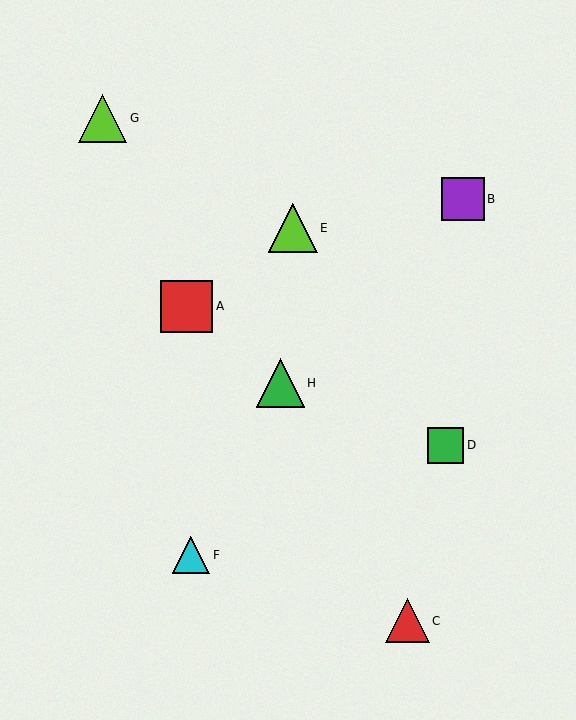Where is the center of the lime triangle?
The center of the lime triangle is at (102, 118).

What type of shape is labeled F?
Shape F is a cyan triangle.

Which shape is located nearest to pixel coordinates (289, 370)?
The green triangle (labeled H) at (280, 383) is nearest to that location.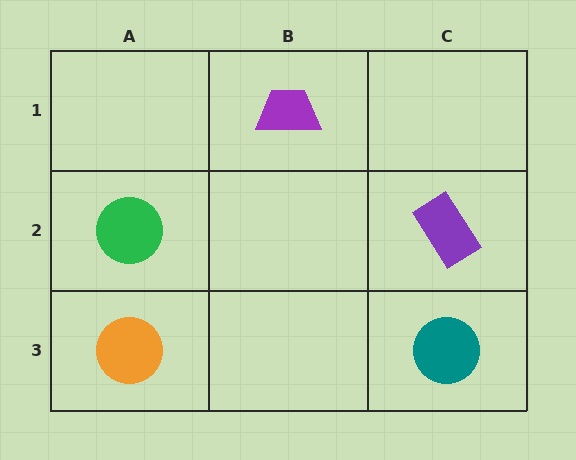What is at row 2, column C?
A purple rectangle.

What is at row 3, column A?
An orange circle.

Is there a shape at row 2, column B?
No, that cell is empty.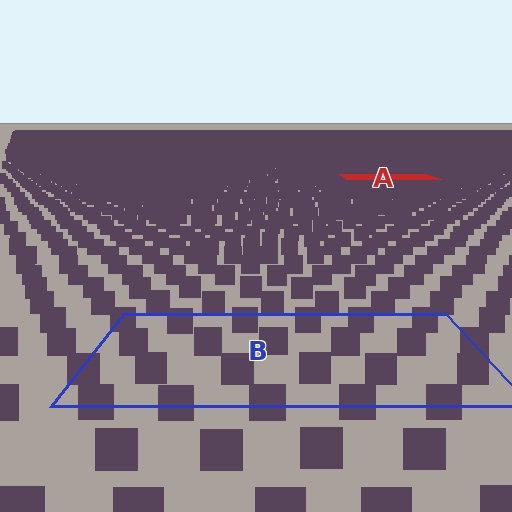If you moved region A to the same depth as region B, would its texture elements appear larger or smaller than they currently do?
They would appear larger. At a closer depth, the same texture elements are projected at a bigger on-screen size.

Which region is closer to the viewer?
Region B is closer. The texture elements there are larger and more spread out.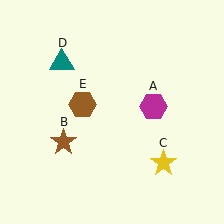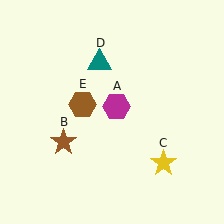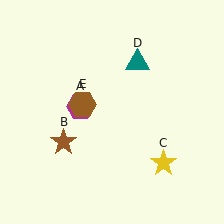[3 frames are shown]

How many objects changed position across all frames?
2 objects changed position: magenta hexagon (object A), teal triangle (object D).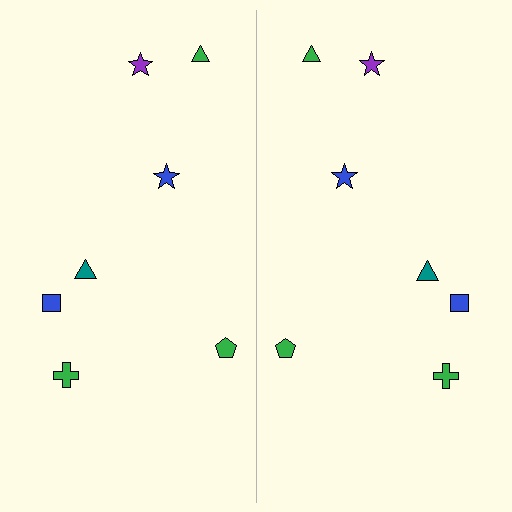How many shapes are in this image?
There are 14 shapes in this image.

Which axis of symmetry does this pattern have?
The pattern has a vertical axis of symmetry running through the center of the image.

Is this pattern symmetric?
Yes, this pattern has bilateral (reflection) symmetry.